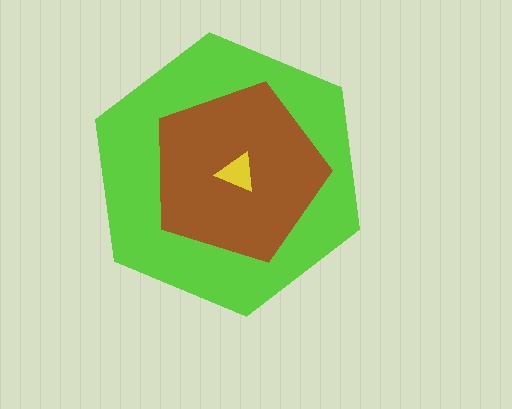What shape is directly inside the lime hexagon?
The brown pentagon.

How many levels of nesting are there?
3.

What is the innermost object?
The yellow triangle.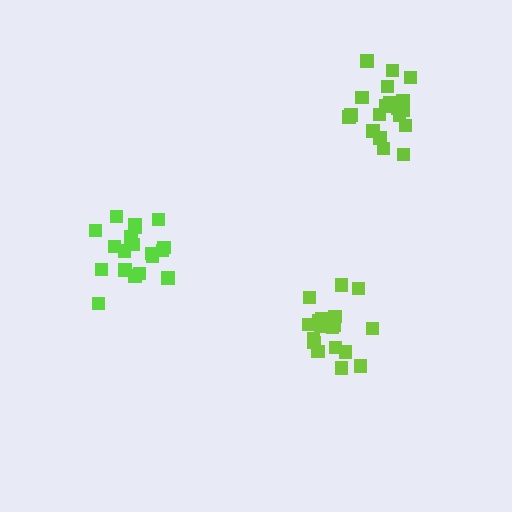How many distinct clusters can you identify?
There are 3 distinct clusters.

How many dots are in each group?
Group 1: 20 dots, Group 2: 19 dots, Group 3: 20 dots (59 total).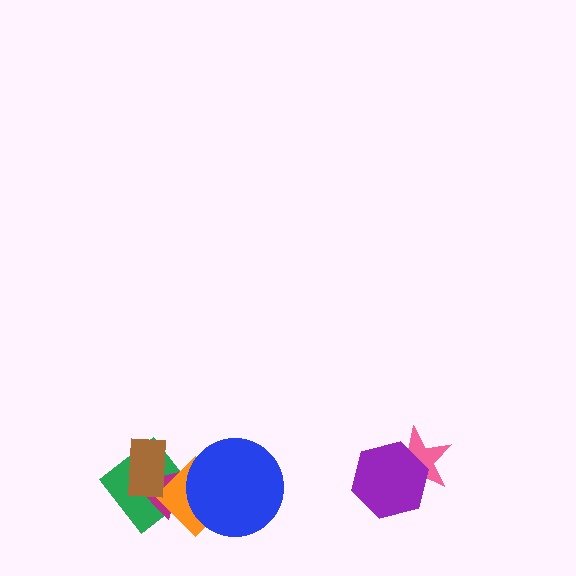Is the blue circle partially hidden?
No, no other shape covers it.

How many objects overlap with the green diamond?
3 objects overlap with the green diamond.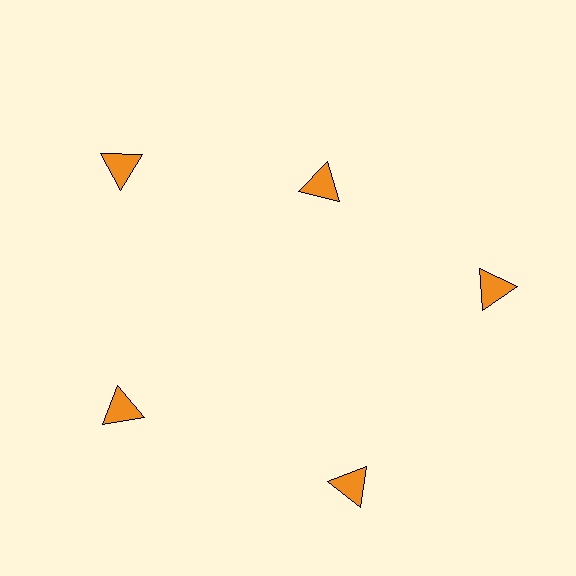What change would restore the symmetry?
The symmetry would be restored by moving it outward, back onto the ring so that all 5 triangles sit at equal angles and equal distance from the center.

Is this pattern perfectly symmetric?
No. The 5 orange triangles are arranged in a ring, but one element near the 1 o'clock position is pulled inward toward the center, breaking the 5-fold rotational symmetry.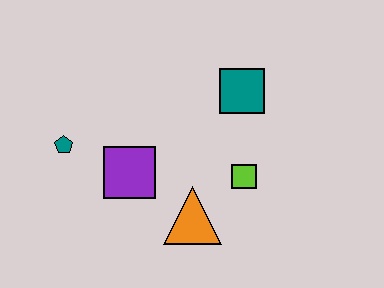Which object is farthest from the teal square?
The teal pentagon is farthest from the teal square.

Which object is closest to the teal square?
The lime square is closest to the teal square.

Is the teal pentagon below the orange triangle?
No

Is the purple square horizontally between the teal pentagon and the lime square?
Yes